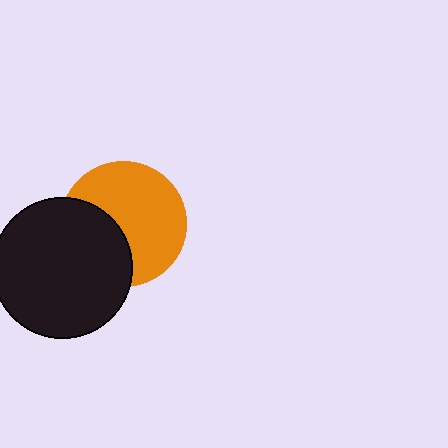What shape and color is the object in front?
The object in front is a black circle.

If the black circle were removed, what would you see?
You would see the complete orange circle.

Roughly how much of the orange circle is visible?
About half of it is visible (roughly 64%).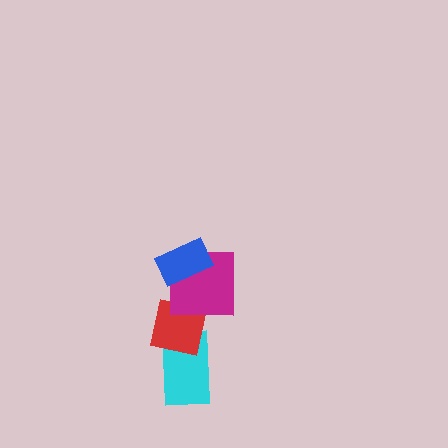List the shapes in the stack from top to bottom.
From top to bottom: the blue rectangle, the magenta square, the red square, the cyan rectangle.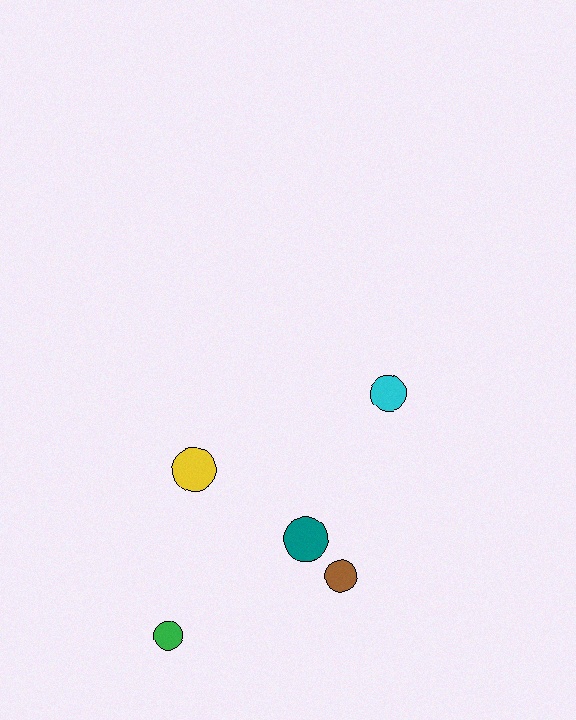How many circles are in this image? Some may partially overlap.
There are 5 circles.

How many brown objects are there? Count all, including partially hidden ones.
There is 1 brown object.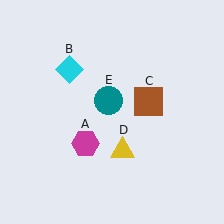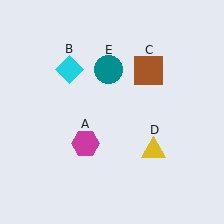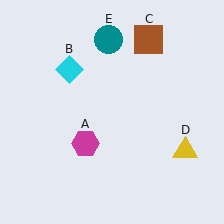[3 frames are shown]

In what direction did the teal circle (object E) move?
The teal circle (object E) moved up.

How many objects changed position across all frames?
3 objects changed position: brown square (object C), yellow triangle (object D), teal circle (object E).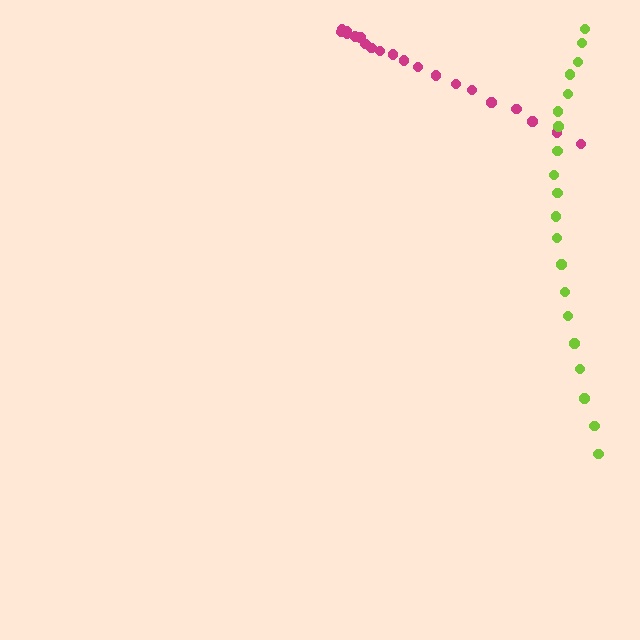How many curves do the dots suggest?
There are 2 distinct paths.